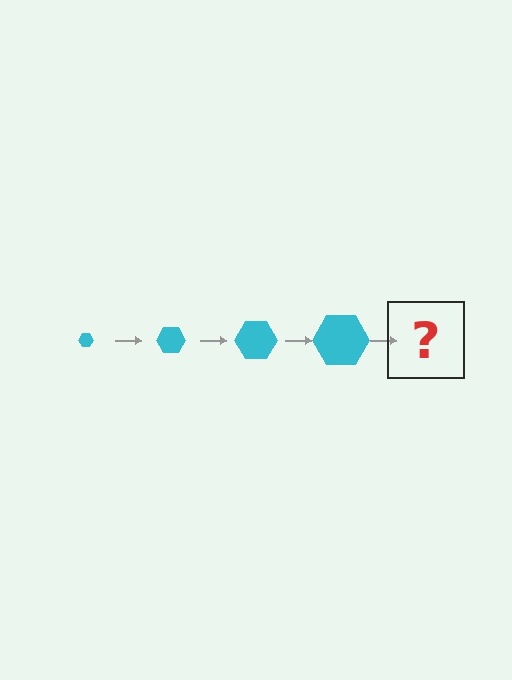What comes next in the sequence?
The next element should be a cyan hexagon, larger than the previous one.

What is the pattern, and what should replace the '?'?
The pattern is that the hexagon gets progressively larger each step. The '?' should be a cyan hexagon, larger than the previous one.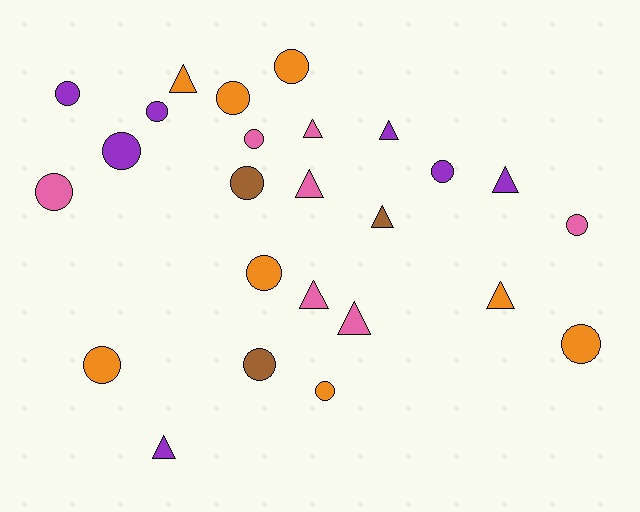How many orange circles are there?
There are 6 orange circles.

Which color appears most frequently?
Orange, with 8 objects.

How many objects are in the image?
There are 25 objects.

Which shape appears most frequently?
Circle, with 15 objects.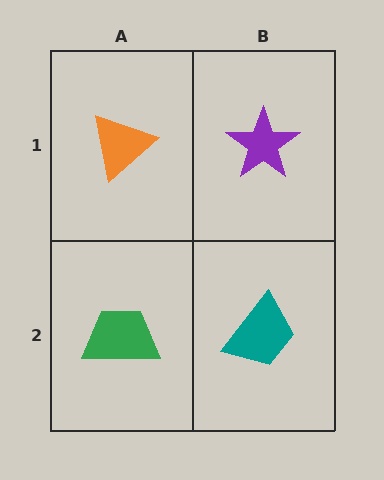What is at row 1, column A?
An orange triangle.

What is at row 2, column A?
A green trapezoid.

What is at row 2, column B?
A teal trapezoid.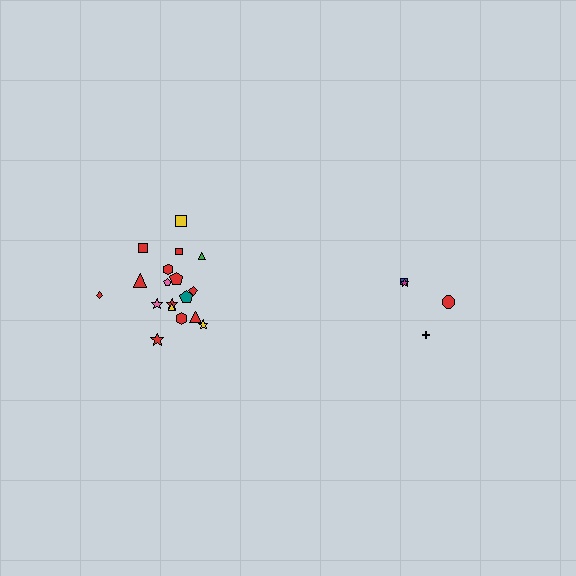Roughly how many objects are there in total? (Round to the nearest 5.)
Roughly 20 objects in total.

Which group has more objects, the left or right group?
The left group.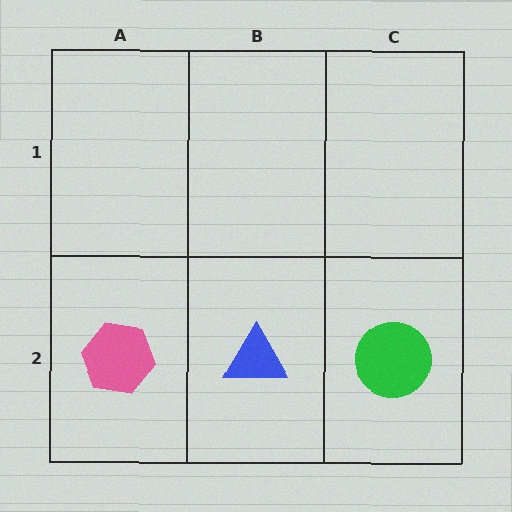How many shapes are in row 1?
0 shapes.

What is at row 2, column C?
A green circle.